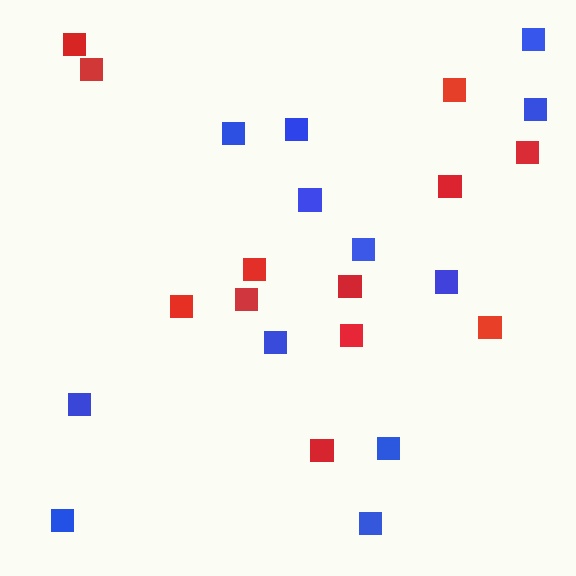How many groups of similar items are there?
There are 2 groups: one group of blue squares (12) and one group of red squares (12).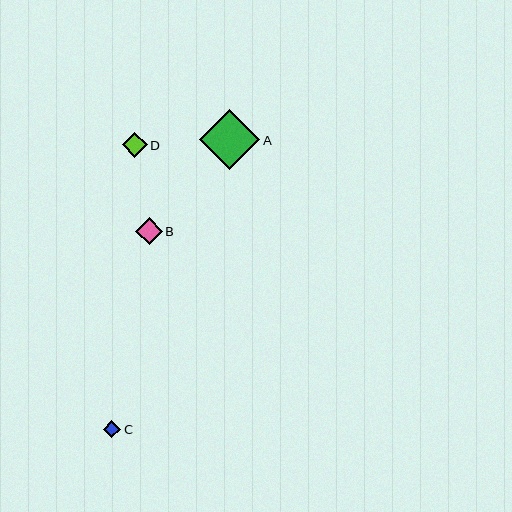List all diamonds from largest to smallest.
From largest to smallest: A, B, D, C.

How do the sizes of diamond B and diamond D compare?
Diamond B and diamond D are approximately the same size.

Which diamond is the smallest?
Diamond C is the smallest with a size of approximately 18 pixels.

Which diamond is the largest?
Diamond A is the largest with a size of approximately 60 pixels.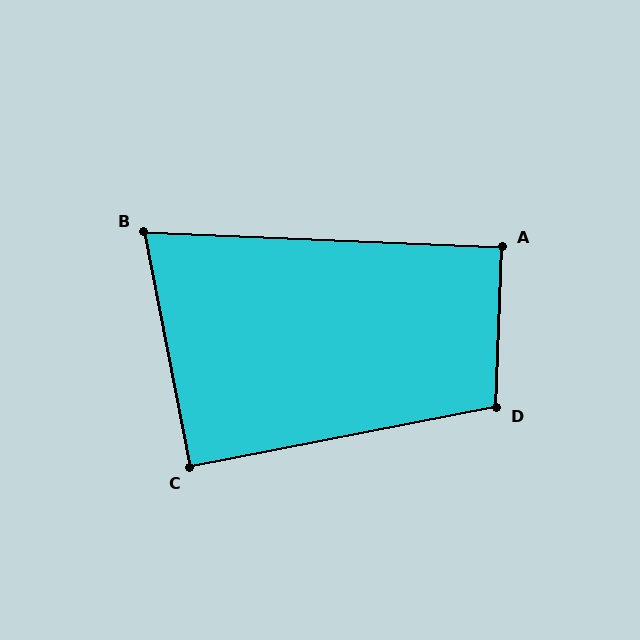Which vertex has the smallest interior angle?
B, at approximately 77 degrees.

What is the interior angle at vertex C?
Approximately 90 degrees (approximately right).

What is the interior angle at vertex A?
Approximately 90 degrees (approximately right).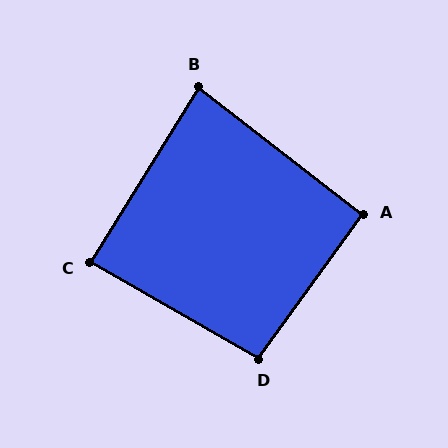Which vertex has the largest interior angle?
D, at approximately 96 degrees.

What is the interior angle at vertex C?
Approximately 88 degrees (approximately right).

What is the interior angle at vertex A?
Approximately 92 degrees (approximately right).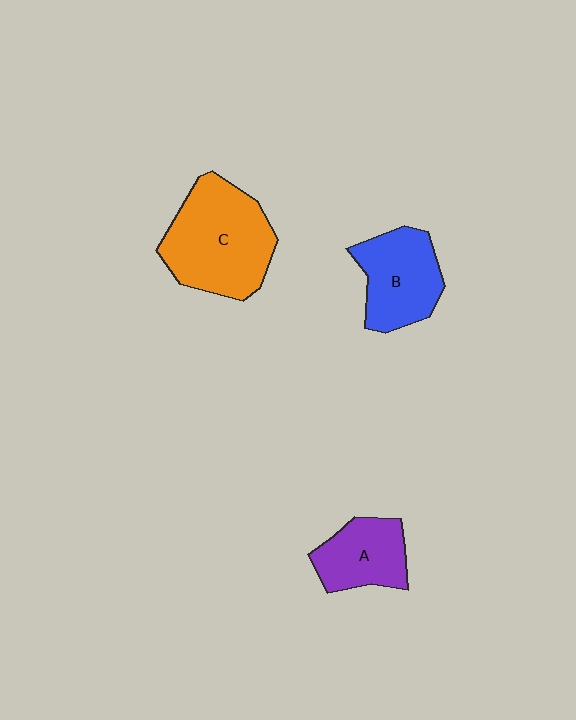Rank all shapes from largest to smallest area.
From largest to smallest: C (orange), B (blue), A (purple).